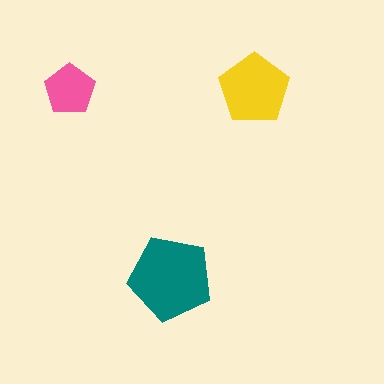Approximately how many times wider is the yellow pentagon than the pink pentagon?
About 1.5 times wider.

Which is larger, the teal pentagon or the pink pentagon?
The teal one.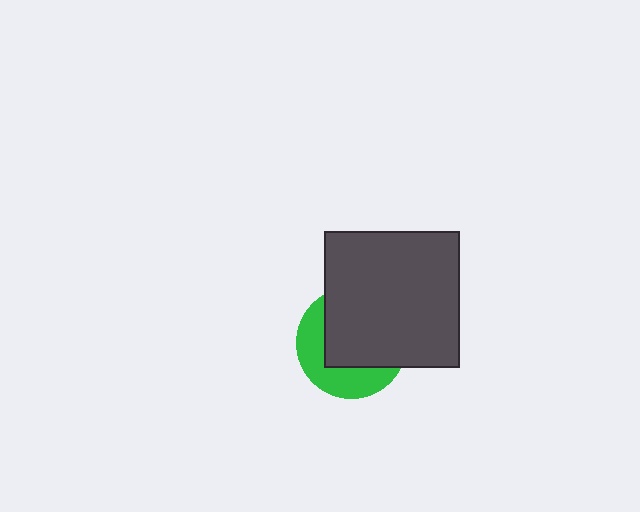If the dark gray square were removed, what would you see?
You would see the complete green circle.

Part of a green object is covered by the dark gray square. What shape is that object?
It is a circle.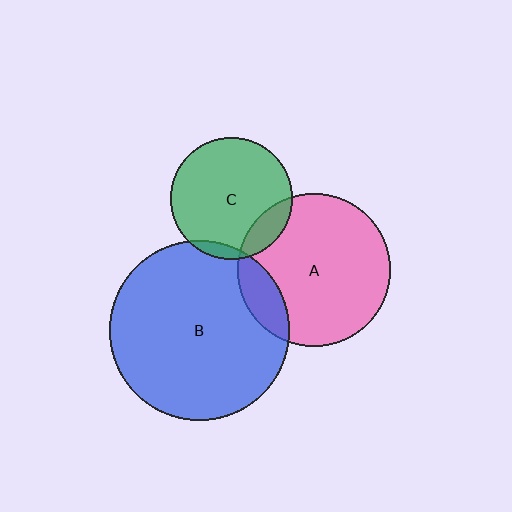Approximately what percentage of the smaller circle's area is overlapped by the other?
Approximately 15%.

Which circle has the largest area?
Circle B (blue).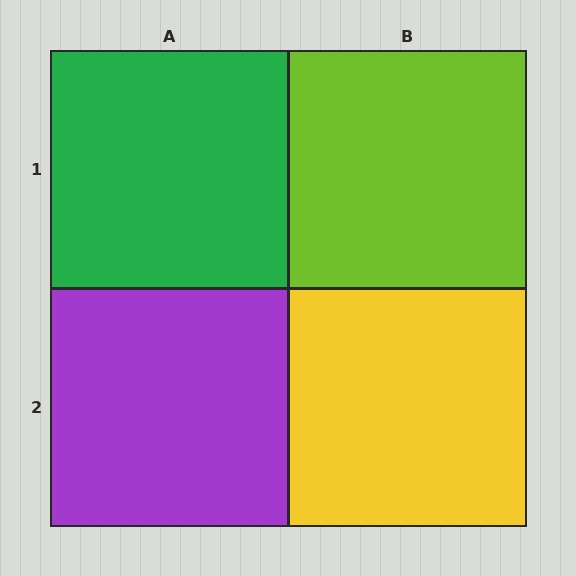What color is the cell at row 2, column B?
Yellow.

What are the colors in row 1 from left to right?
Green, lime.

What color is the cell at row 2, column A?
Purple.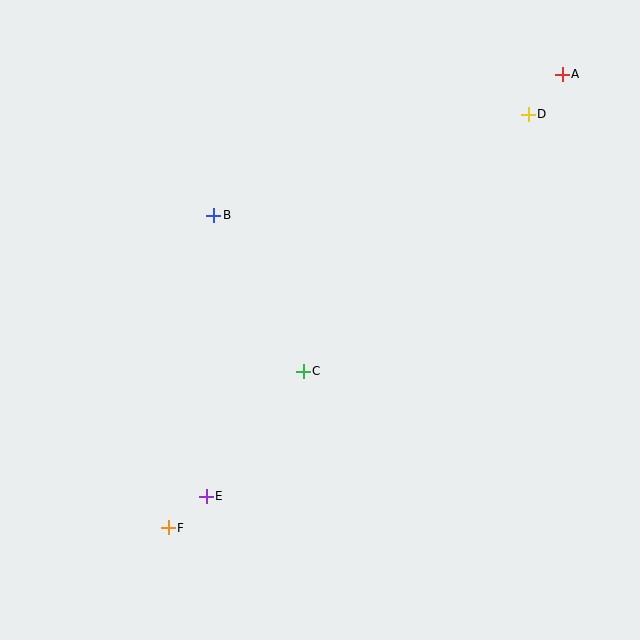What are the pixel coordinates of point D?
Point D is at (528, 114).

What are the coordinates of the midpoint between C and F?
The midpoint between C and F is at (236, 450).